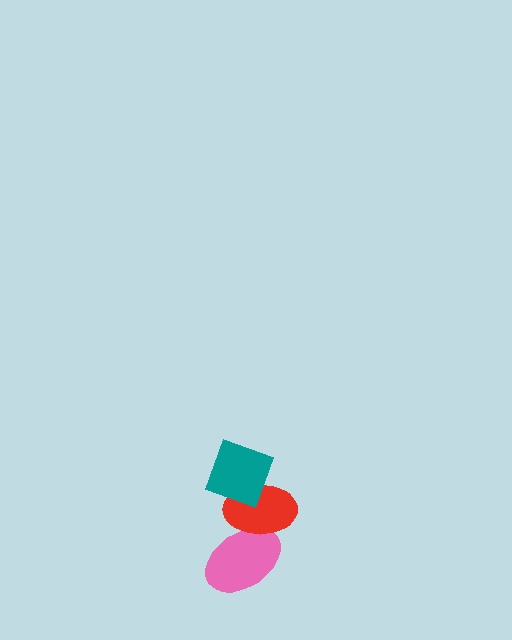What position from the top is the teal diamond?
The teal diamond is 1st from the top.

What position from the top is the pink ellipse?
The pink ellipse is 3rd from the top.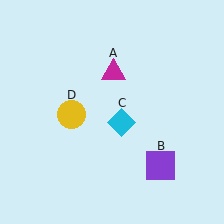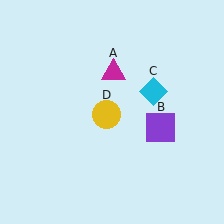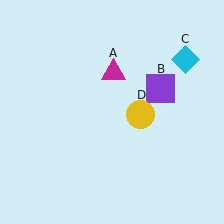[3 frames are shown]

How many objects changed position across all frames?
3 objects changed position: purple square (object B), cyan diamond (object C), yellow circle (object D).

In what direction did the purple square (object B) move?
The purple square (object B) moved up.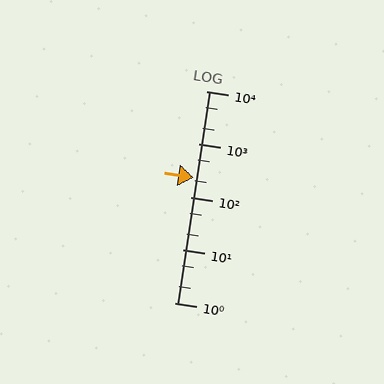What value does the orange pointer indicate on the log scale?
The pointer indicates approximately 230.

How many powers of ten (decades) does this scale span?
The scale spans 4 decades, from 1 to 10000.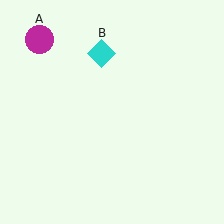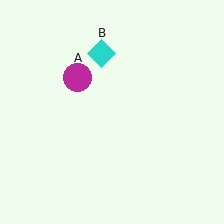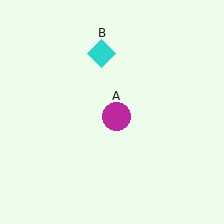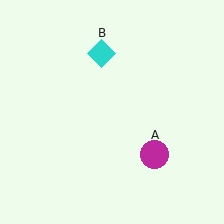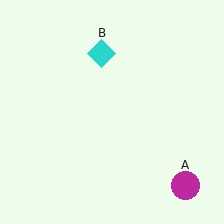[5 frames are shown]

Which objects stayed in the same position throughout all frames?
Cyan diamond (object B) remained stationary.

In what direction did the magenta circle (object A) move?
The magenta circle (object A) moved down and to the right.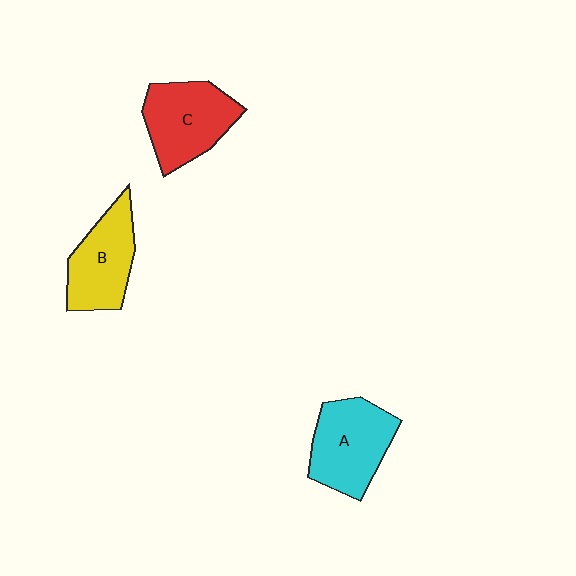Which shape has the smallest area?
Shape B (yellow).